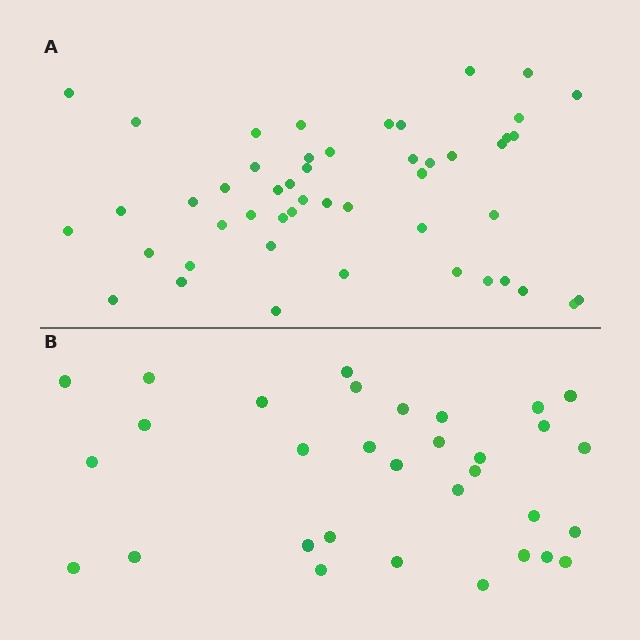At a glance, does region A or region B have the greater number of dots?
Region A (the top region) has more dots.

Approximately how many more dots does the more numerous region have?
Region A has approximately 15 more dots than region B.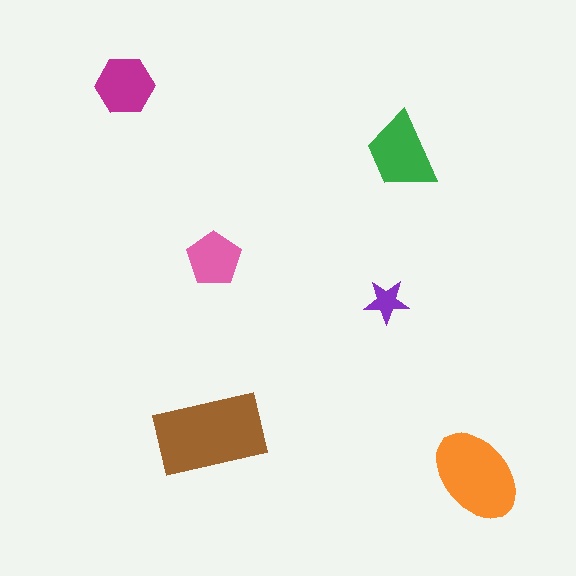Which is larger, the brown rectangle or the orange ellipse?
The brown rectangle.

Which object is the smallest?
The purple star.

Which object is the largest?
The brown rectangle.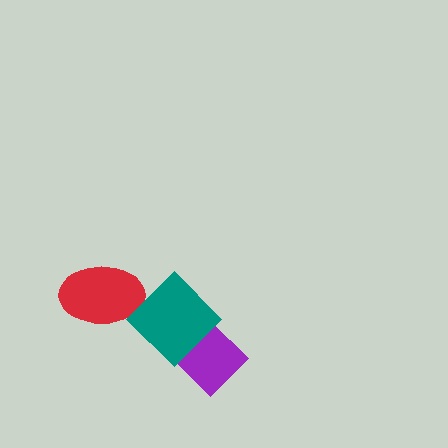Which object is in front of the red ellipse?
The teal diamond is in front of the red ellipse.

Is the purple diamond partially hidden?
Yes, it is partially covered by another shape.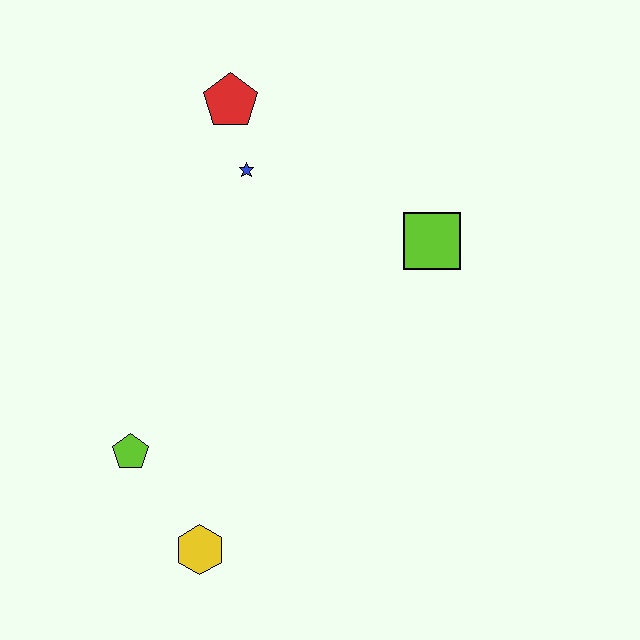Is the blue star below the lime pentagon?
No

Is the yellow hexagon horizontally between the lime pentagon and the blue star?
Yes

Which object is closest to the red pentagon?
The blue star is closest to the red pentagon.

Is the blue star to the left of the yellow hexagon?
No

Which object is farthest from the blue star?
The yellow hexagon is farthest from the blue star.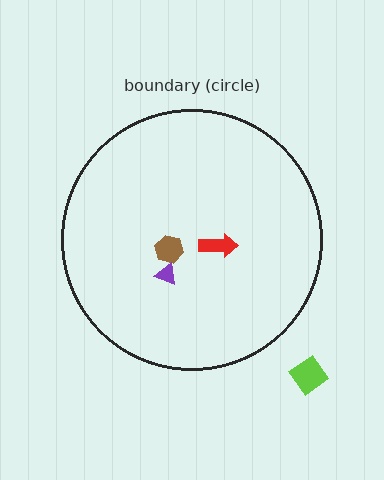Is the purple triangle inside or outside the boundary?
Inside.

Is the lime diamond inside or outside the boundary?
Outside.